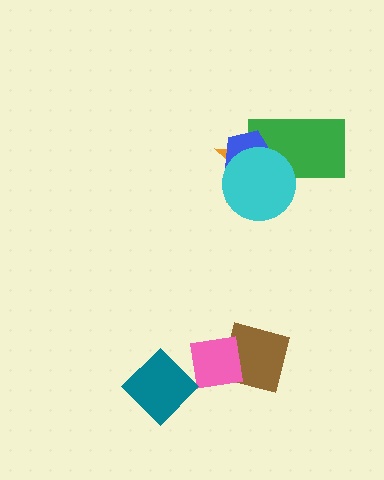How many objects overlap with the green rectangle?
3 objects overlap with the green rectangle.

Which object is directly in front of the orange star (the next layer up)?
The green rectangle is directly in front of the orange star.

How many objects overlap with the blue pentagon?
3 objects overlap with the blue pentagon.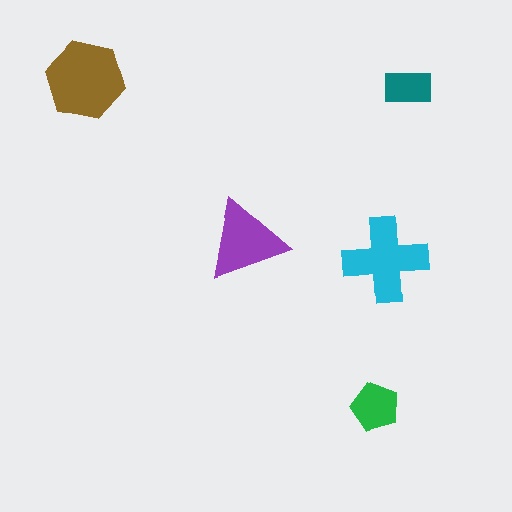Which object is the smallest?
The teal rectangle.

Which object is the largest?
The brown hexagon.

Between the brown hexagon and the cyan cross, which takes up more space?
The brown hexagon.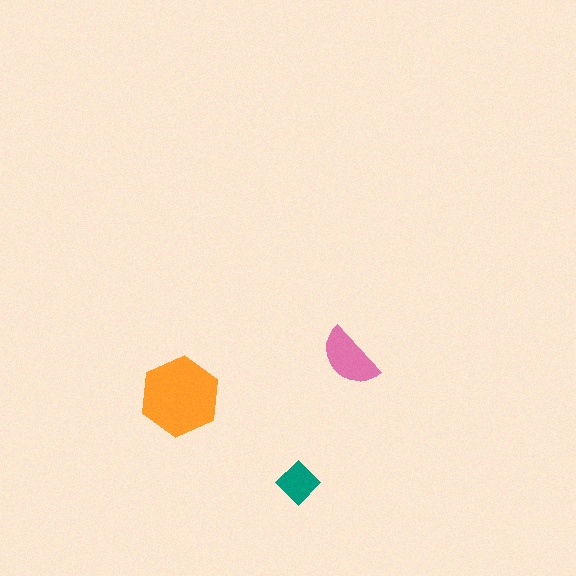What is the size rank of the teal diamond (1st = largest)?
3rd.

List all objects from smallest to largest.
The teal diamond, the pink semicircle, the orange hexagon.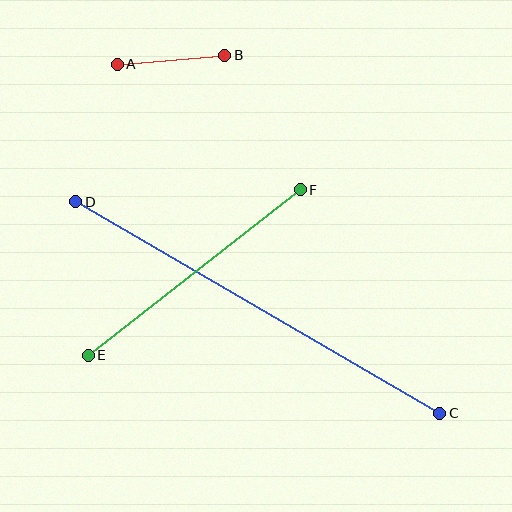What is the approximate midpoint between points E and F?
The midpoint is at approximately (194, 272) pixels.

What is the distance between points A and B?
The distance is approximately 108 pixels.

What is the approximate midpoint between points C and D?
The midpoint is at approximately (258, 308) pixels.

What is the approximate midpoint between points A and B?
The midpoint is at approximately (171, 60) pixels.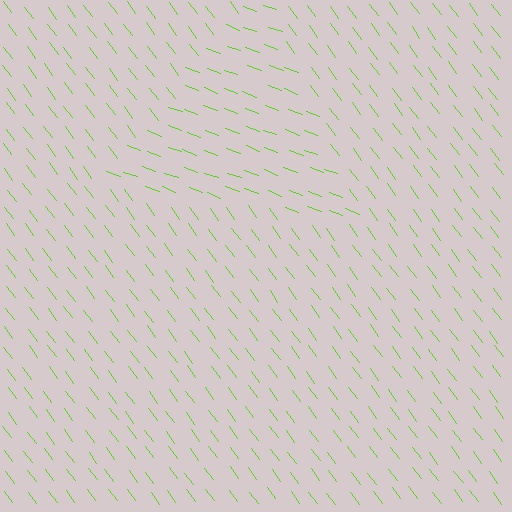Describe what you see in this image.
The image is filled with small lime line segments. A triangle region in the image has lines oriented differently from the surrounding lines, creating a visible texture boundary.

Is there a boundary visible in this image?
Yes, there is a texture boundary formed by a change in line orientation.